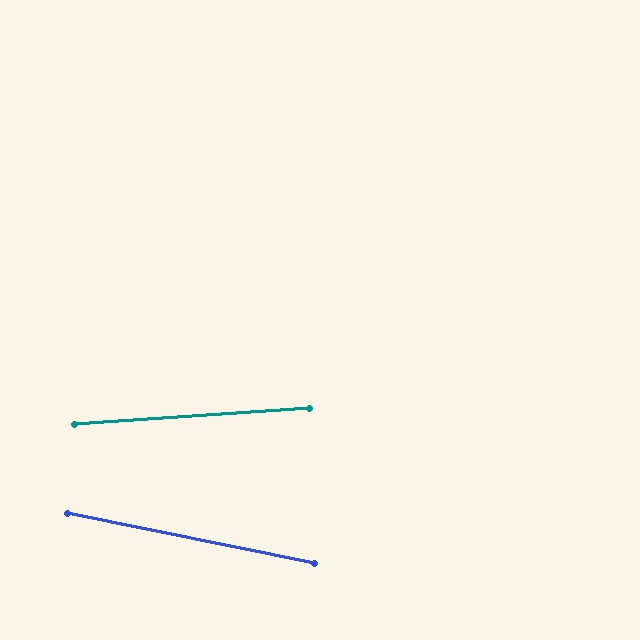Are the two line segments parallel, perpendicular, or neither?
Neither parallel nor perpendicular — they differ by about 15°.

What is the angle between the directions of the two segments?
Approximately 15 degrees.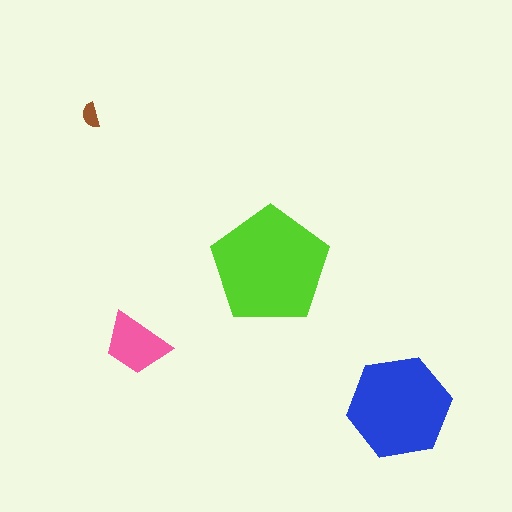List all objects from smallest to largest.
The brown semicircle, the pink trapezoid, the blue hexagon, the lime pentagon.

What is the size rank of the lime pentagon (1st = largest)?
1st.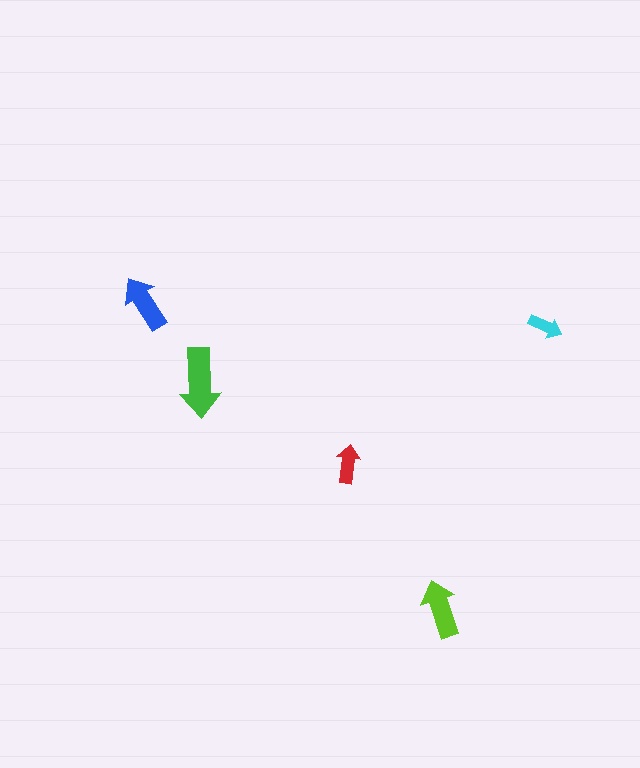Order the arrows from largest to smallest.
the green one, the lime one, the blue one, the red one, the cyan one.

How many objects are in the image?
There are 5 objects in the image.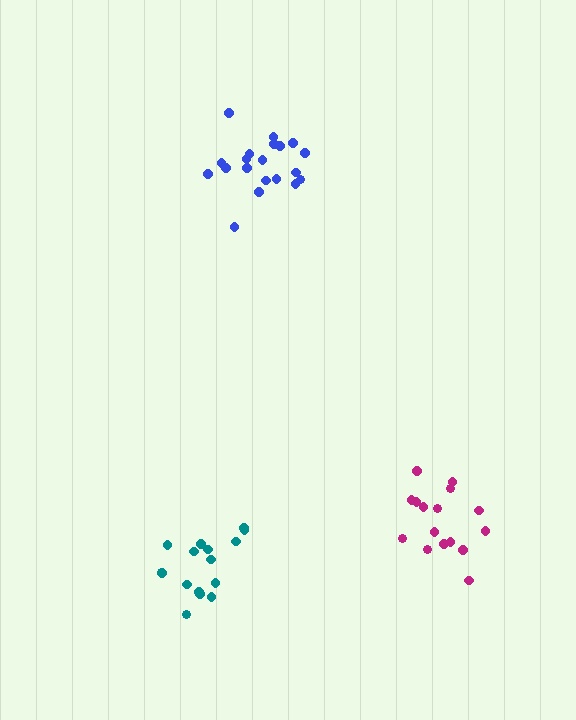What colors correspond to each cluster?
The clusters are colored: teal, blue, magenta.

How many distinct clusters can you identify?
There are 3 distinct clusters.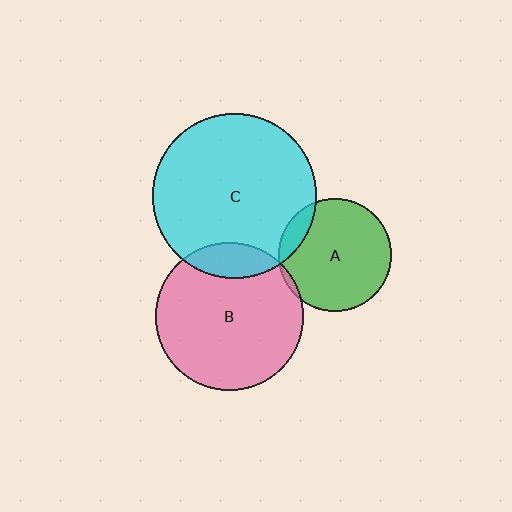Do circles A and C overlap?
Yes.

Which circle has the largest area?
Circle C (cyan).